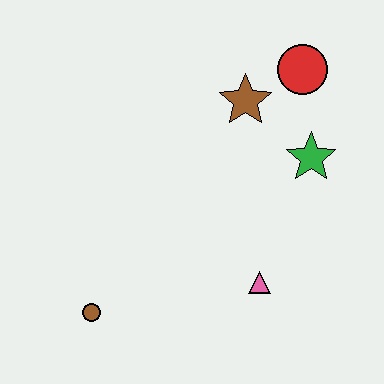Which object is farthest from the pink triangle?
The red circle is farthest from the pink triangle.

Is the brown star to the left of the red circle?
Yes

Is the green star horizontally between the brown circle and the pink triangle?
No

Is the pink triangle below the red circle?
Yes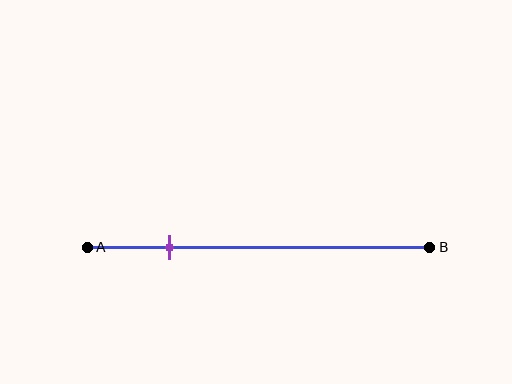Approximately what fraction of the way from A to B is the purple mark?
The purple mark is approximately 25% of the way from A to B.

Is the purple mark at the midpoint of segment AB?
No, the mark is at about 25% from A, not at the 50% midpoint.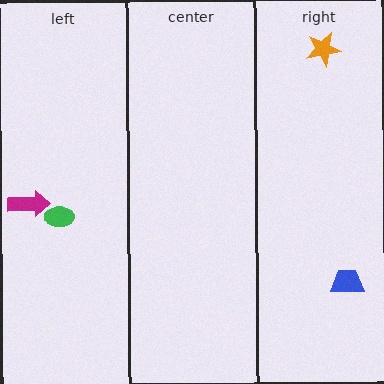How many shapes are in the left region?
2.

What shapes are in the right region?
The blue trapezoid, the orange star.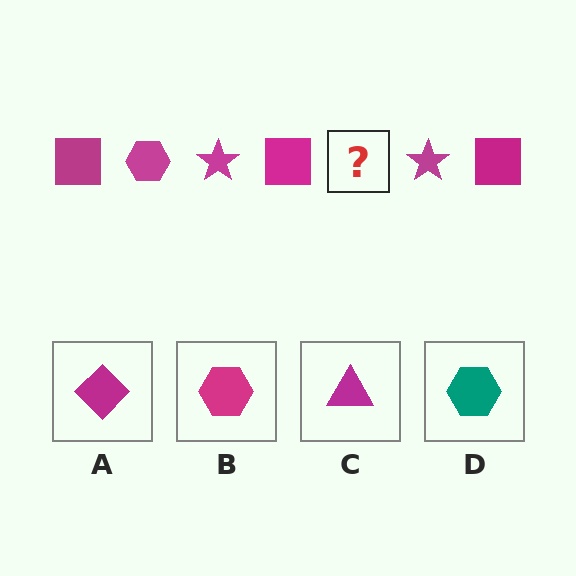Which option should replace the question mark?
Option B.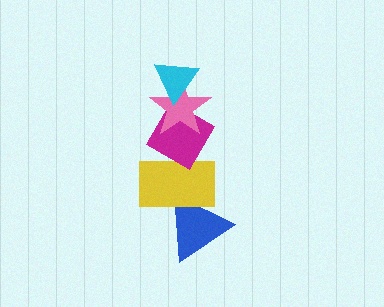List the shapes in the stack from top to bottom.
From top to bottom: the cyan triangle, the pink star, the magenta diamond, the yellow rectangle, the blue triangle.